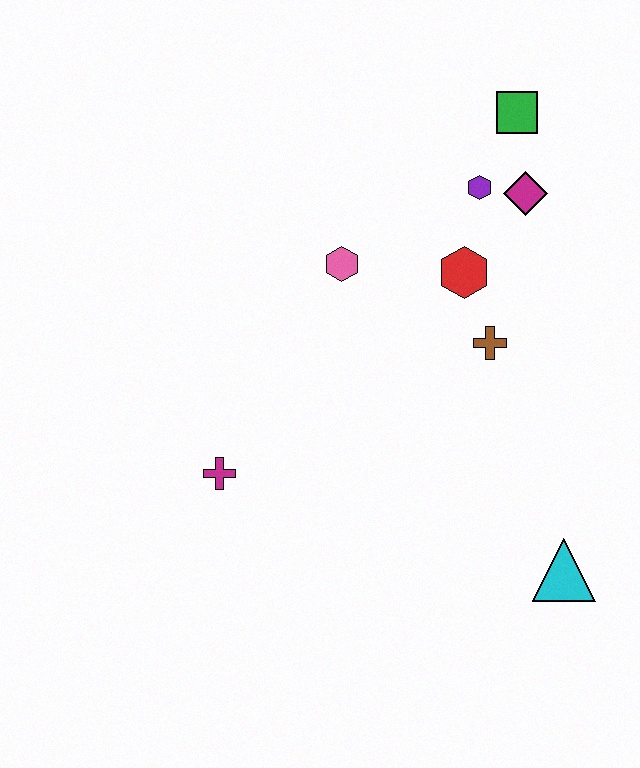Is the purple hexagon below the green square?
Yes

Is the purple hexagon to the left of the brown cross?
Yes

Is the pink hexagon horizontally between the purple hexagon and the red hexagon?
No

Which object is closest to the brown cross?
The red hexagon is closest to the brown cross.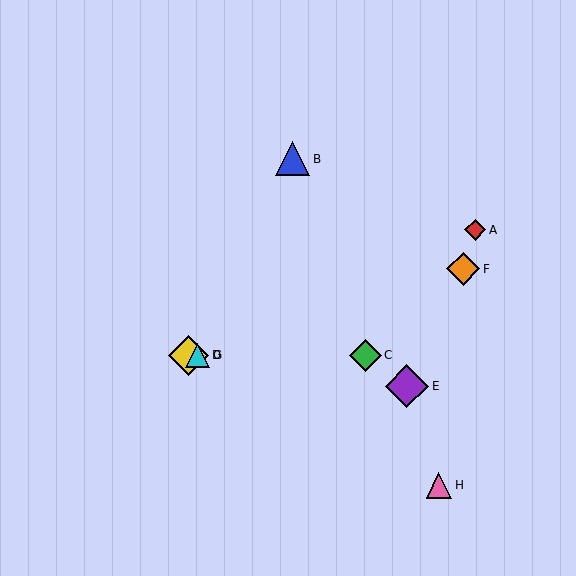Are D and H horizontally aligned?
No, D is at y≈355 and H is at y≈485.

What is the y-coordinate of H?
Object H is at y≈485.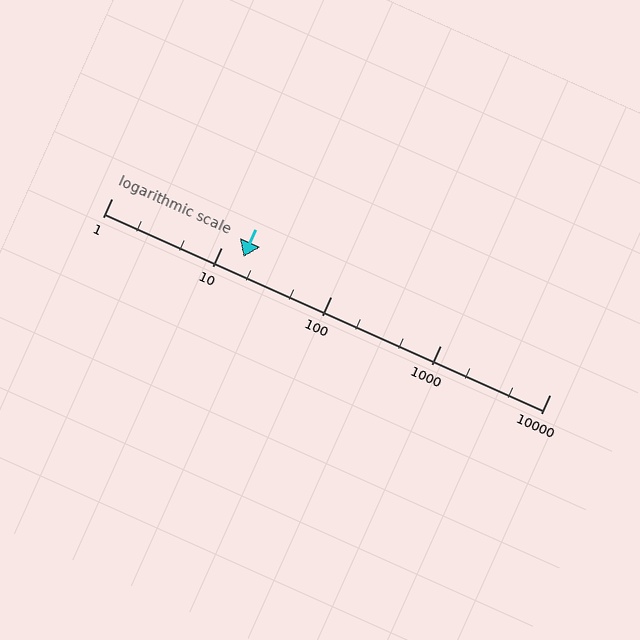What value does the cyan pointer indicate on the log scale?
The pointer indicates approximately 16.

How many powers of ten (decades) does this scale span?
The scale spans 4 decades, from 1 to 10000.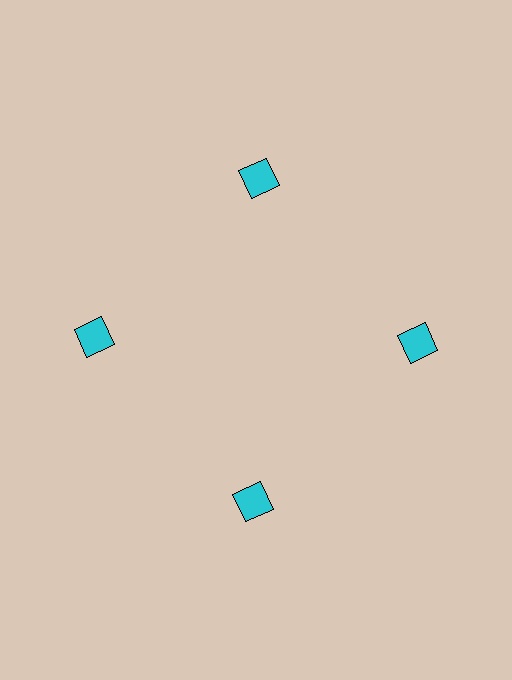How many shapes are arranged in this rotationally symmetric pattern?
There are 4 shapes, arranged in 4 groups of 1.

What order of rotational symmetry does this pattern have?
This pattern has 4-fold rotational symmetry.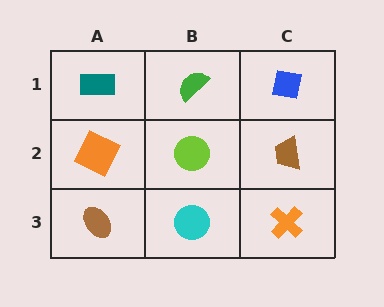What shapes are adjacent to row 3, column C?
A brown trapezoid (row 2, column C), a cyan circle (row 3, column B).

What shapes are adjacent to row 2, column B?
A green semicircle (row 1, column B), a cyan circle (row 3, column B), an orange square (row 2, column A), a brown trapezoid (row 2, column C).